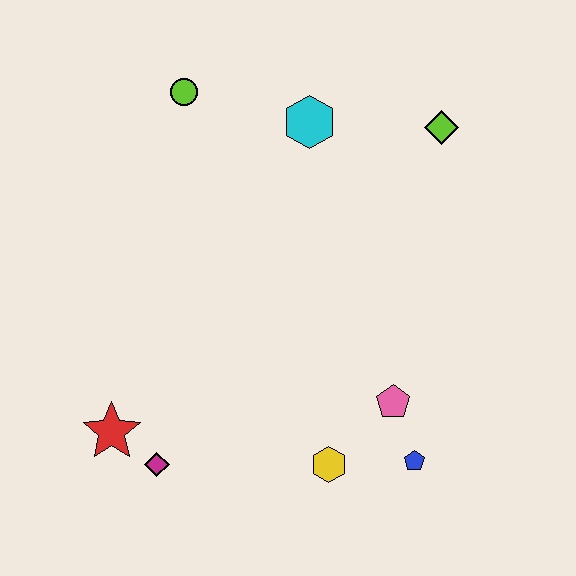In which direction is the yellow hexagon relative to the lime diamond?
The yellow hexagon is below the lime diamond.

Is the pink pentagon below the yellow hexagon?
No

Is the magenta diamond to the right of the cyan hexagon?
No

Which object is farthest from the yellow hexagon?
The lime circle is farthest from the yellow hexagon.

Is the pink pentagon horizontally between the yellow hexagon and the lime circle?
No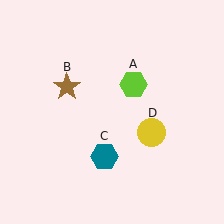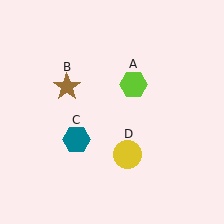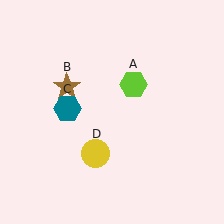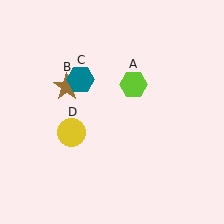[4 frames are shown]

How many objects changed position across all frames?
2 objects changed position: teal hexagon (object C), yellow circle (object D).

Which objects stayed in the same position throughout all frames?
Lime hexagon (object A) and brown star (object B) remained stationary.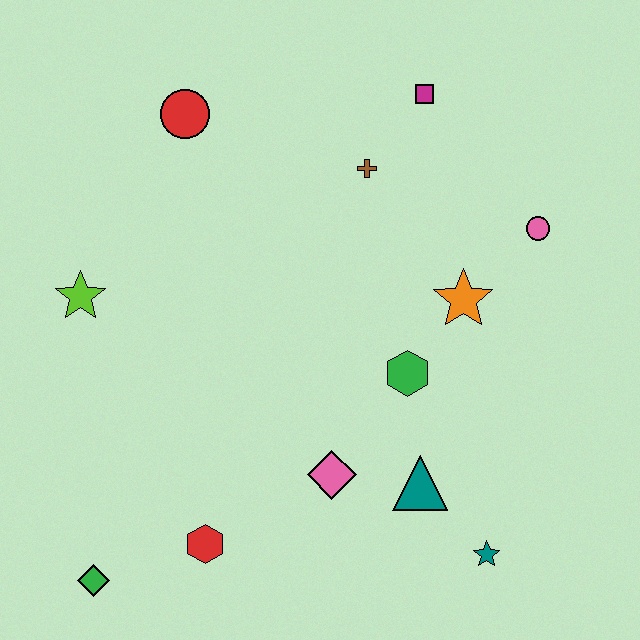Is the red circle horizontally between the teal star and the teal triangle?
No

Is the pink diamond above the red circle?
No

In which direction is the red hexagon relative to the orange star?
The red hexagon is to the left of the orange star.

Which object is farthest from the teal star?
The red circle is farthest from the teal star.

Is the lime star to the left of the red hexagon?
Yes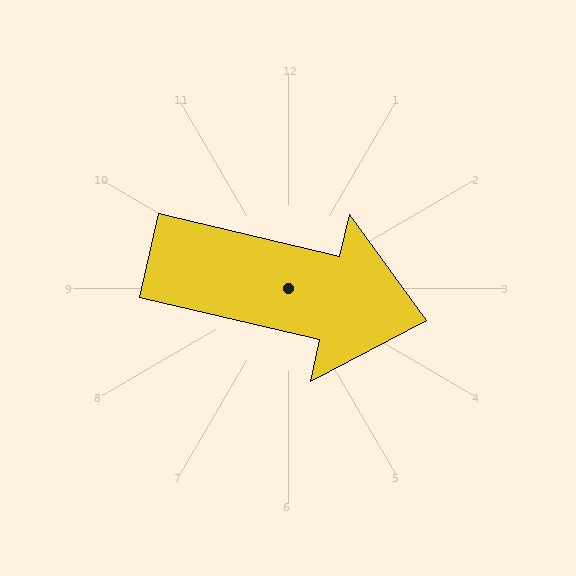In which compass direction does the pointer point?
East.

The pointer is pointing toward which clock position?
Roughly 3 o'clock.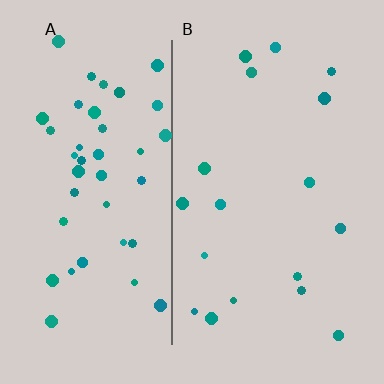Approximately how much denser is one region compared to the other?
Approximately 2.4× — region A over region B.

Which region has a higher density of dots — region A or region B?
A (the left).